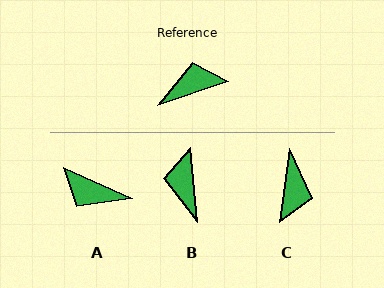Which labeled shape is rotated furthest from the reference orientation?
A, about 137 degrees away.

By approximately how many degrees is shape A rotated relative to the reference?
Approximately 137 degrees counter-clockwise.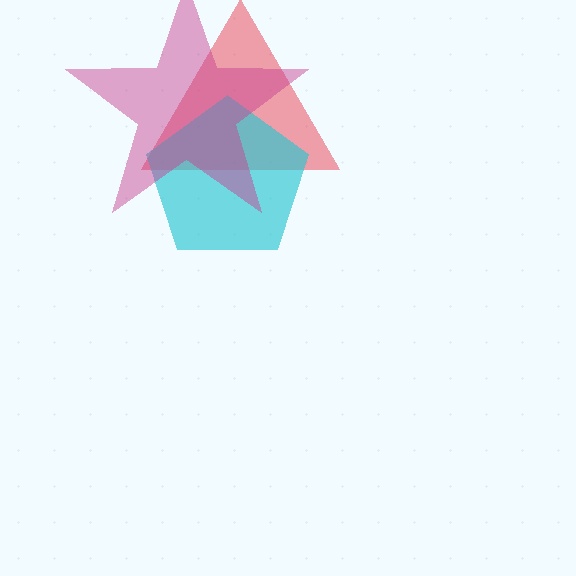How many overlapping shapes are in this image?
There are 3 overlapping shapes in the image.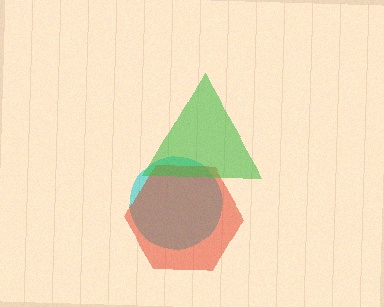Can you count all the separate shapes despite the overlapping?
Yes, there are 3 separate shapes.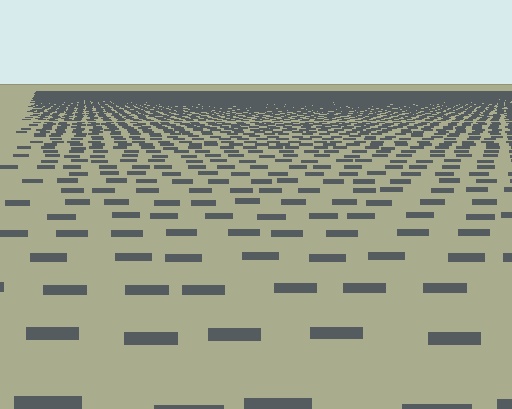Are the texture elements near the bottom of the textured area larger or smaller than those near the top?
Larger. Near the bottom, elements are closer to the viewer and appear at a bigger on-screen size.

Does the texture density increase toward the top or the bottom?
Density increases toward the top.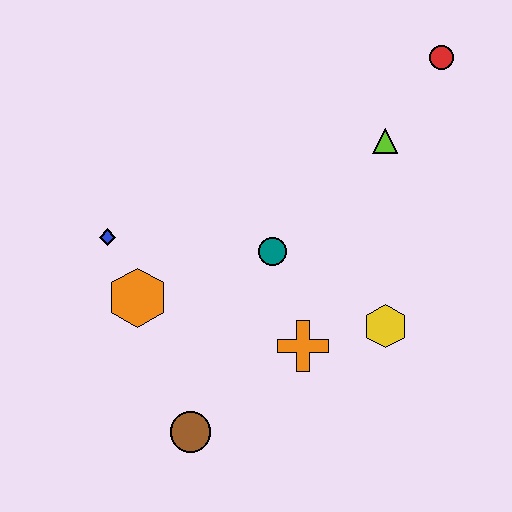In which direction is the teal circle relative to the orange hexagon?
The teal circle is to the right of the orange hexagon.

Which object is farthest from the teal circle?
The red circle is farthest from the teal circle.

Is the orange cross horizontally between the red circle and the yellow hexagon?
No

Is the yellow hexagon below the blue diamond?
Yes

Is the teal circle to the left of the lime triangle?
Yes